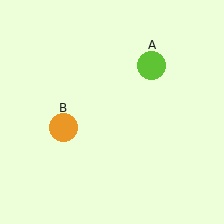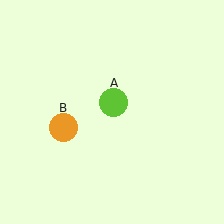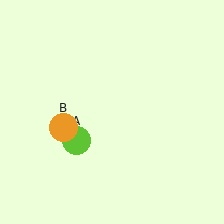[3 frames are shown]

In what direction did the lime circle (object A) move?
The lime circle (object A) moved down and to the left.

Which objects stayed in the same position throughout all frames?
Orange circle (object B) remained stationary.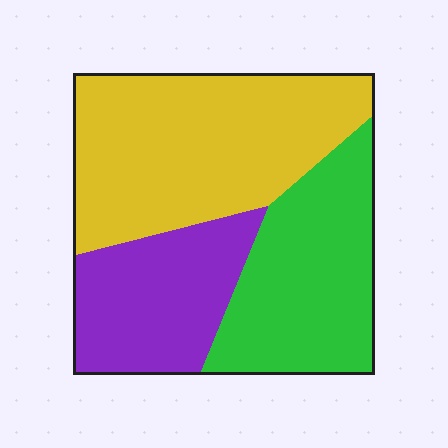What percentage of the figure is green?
Green takes up about one third (1/3) of the figure.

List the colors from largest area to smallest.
From largest to smallest: yellow, green, purple.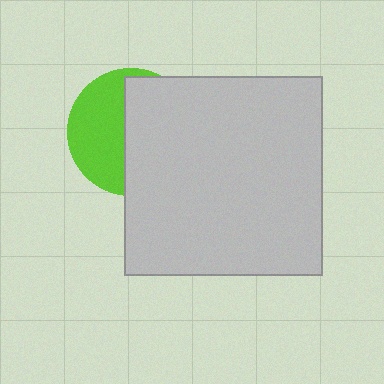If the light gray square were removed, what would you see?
You would see the complete lime circle.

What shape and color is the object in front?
The object in front is a light gray square.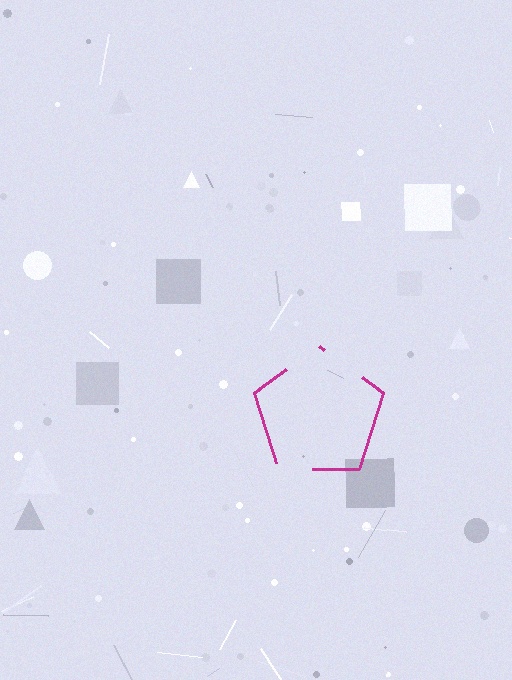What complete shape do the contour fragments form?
The contour fragments form a pentagon.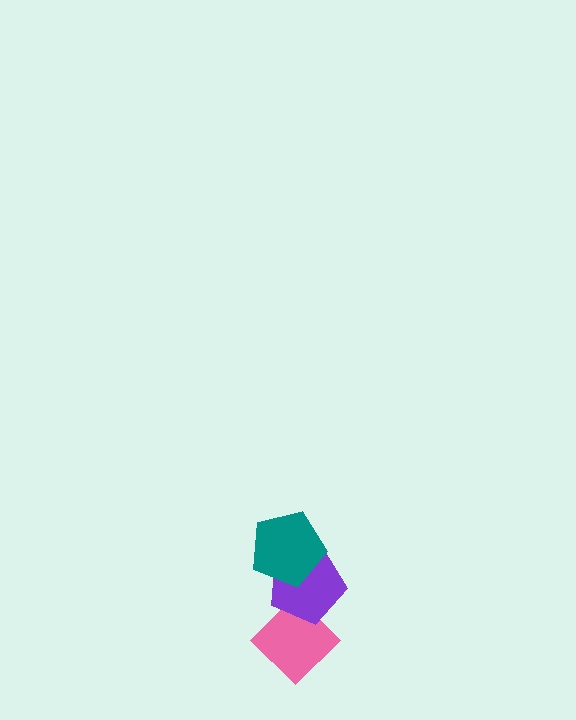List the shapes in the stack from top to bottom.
From top to bottom: the teal pentagon, the purple pentagon, the pink diamond.